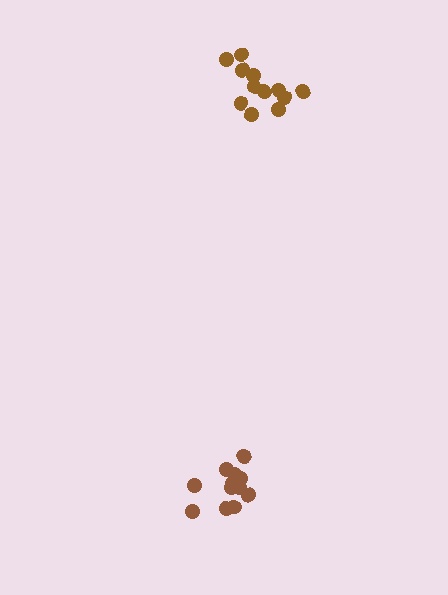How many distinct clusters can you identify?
There are 2 distinct clusters.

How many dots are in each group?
Group 1: 12 dots, Group 2: 12 dots (24 total).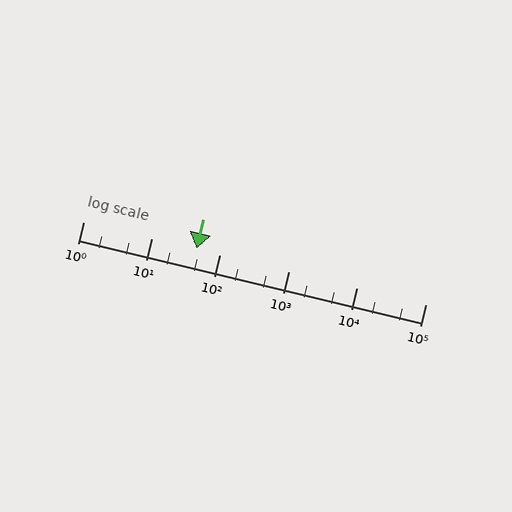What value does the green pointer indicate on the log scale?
The pointer indicates approximately 45.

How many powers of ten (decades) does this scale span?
The scale spans 5 decades, from 1 to 100000.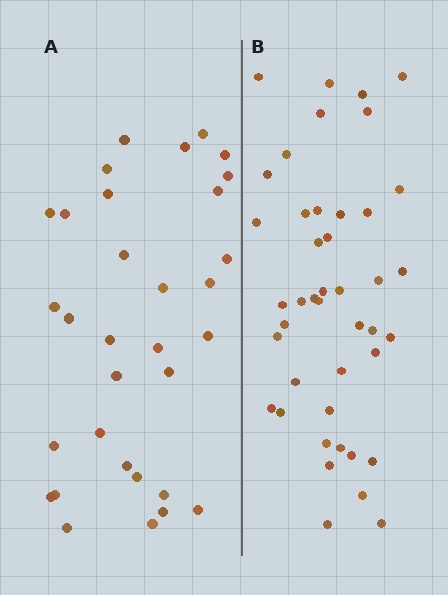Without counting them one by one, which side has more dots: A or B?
Region B (the right region) has more dots.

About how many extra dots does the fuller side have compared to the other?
Region B has roughly 12 or so more dots than region A.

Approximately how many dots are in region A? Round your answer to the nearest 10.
About 30 dots. (The exact count is 32, which rounds to 30.)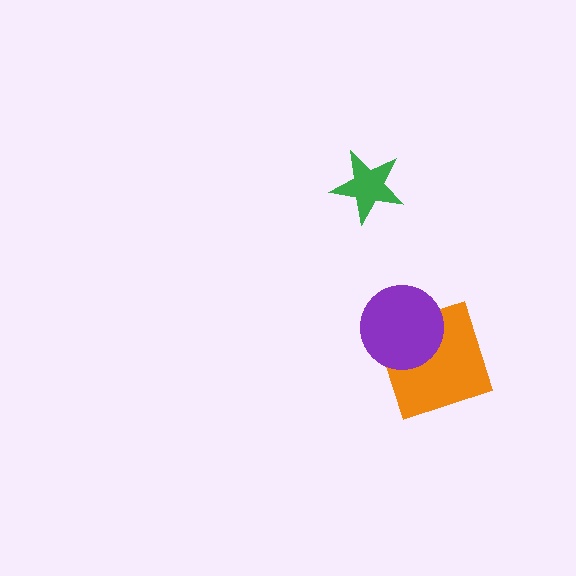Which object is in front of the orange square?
The purple circle is in front of the orange square.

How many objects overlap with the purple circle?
1 object overlaps with the purple circle.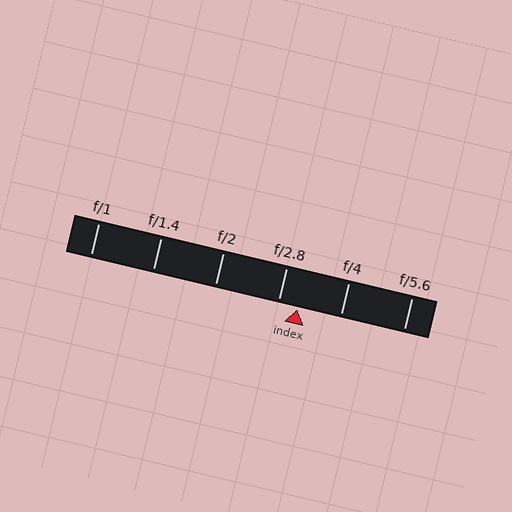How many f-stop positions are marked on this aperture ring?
There are 6 f-stop positions marked.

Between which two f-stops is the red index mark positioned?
The index mark is between f/2.8 and f/4.